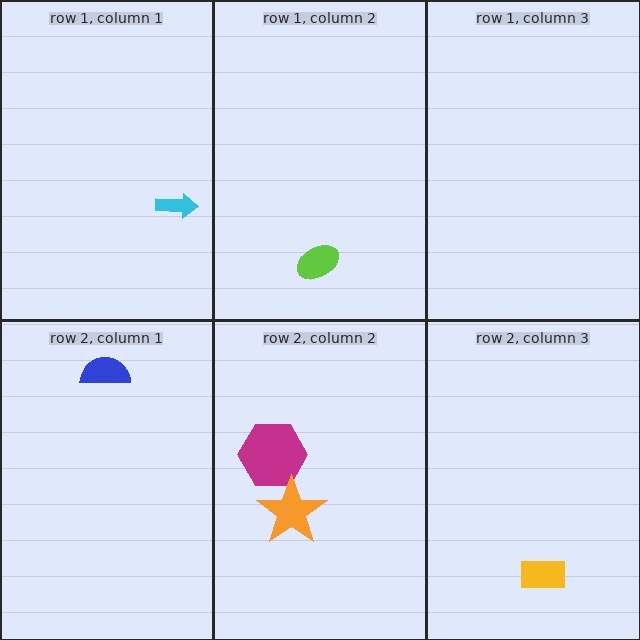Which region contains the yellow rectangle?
The row 2, column 3 region.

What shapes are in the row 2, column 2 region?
The magenta hexagon, the orange star.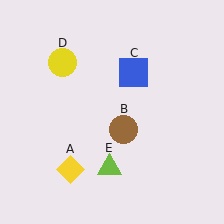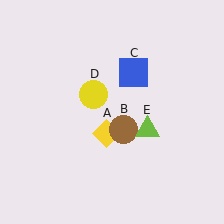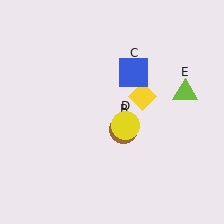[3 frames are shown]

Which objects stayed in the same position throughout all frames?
Brown circle (object B) and blue square (object C) remained stationary.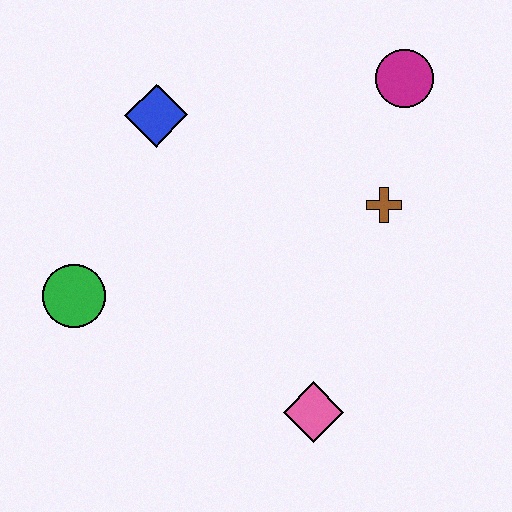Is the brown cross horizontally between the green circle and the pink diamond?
No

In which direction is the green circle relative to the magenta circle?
The green circle is to the left of the magenta circle.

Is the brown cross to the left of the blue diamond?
No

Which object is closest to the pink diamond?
The brown cross is closest to the pink diamond.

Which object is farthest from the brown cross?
The green circle is farthest from the brown cross.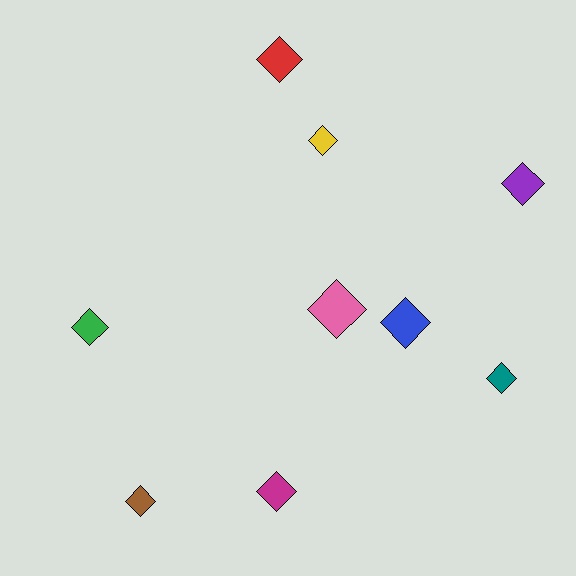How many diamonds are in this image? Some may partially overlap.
There are 9 diamonds.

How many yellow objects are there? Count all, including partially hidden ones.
There is 1 yellow object.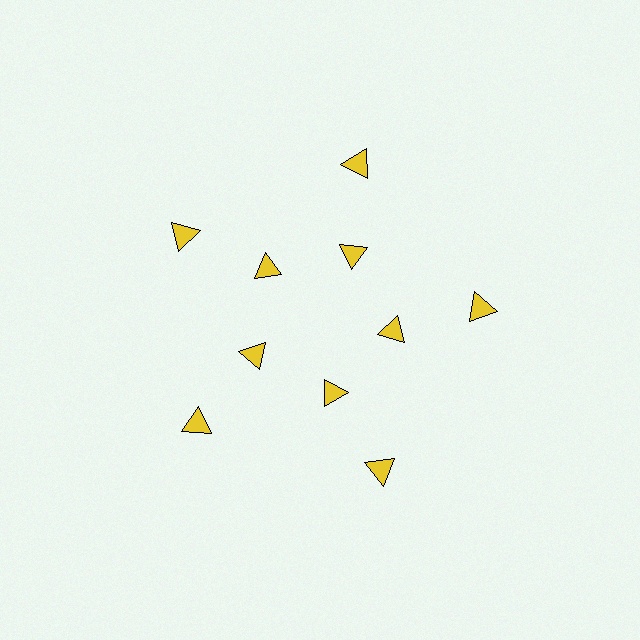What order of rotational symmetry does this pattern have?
This pattern has 5-fold rotational symmetry.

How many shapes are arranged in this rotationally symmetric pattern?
There are 10 shapes, arranged in 5 groups of 2.